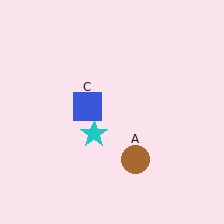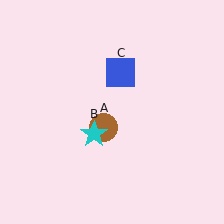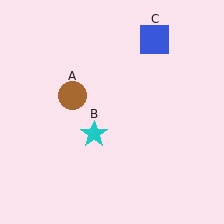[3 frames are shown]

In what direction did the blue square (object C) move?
The blue square (object C) moved up and to the right.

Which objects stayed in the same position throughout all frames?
Cyan star (object B) remained stationary.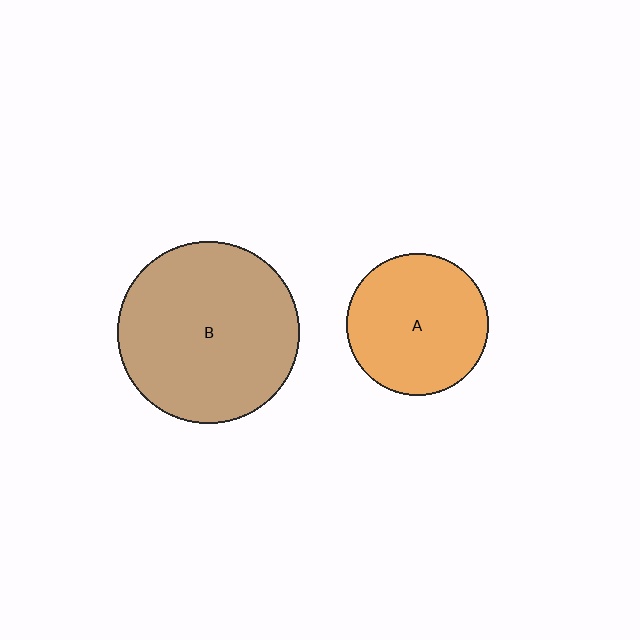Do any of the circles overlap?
No, none of the circles overlap.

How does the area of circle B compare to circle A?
Approximately 1.6 times.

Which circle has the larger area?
Circle B (brown).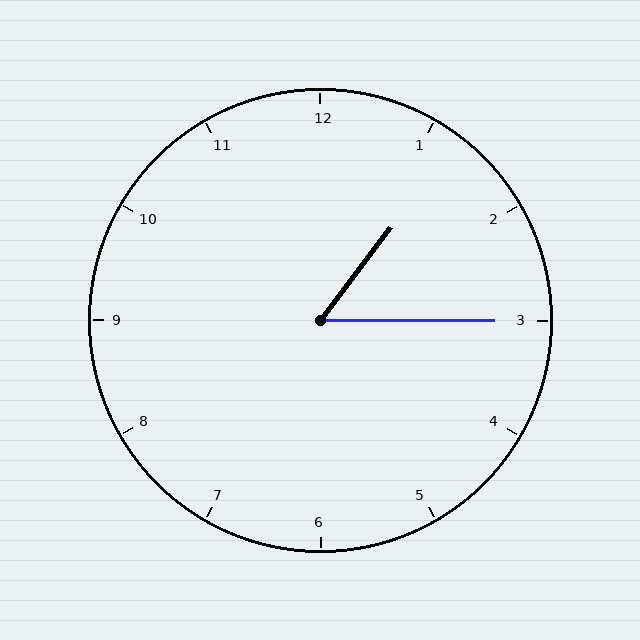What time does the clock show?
1:15.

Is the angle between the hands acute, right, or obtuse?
It is acute.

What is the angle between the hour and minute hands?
Approximately 52 degrees.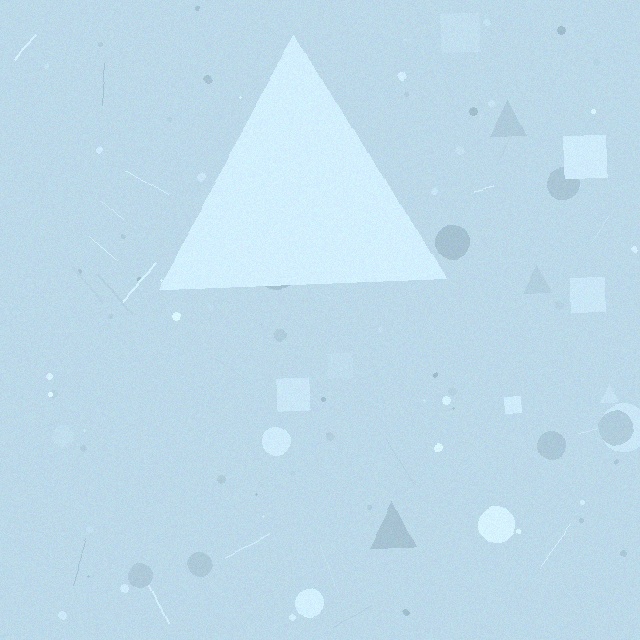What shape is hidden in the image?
A triangle is hidden in the image.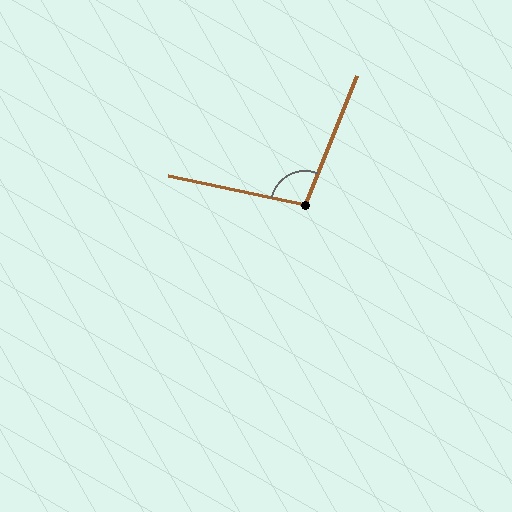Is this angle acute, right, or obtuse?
It is obtuse.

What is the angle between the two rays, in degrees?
Approximately 100 degrees.